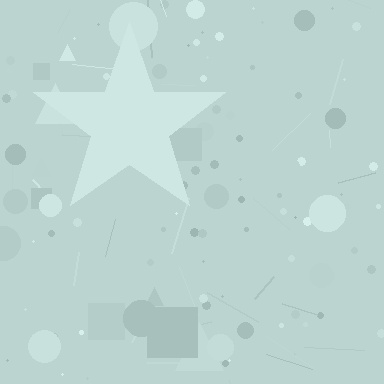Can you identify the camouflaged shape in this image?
The camouflaged shape is a star.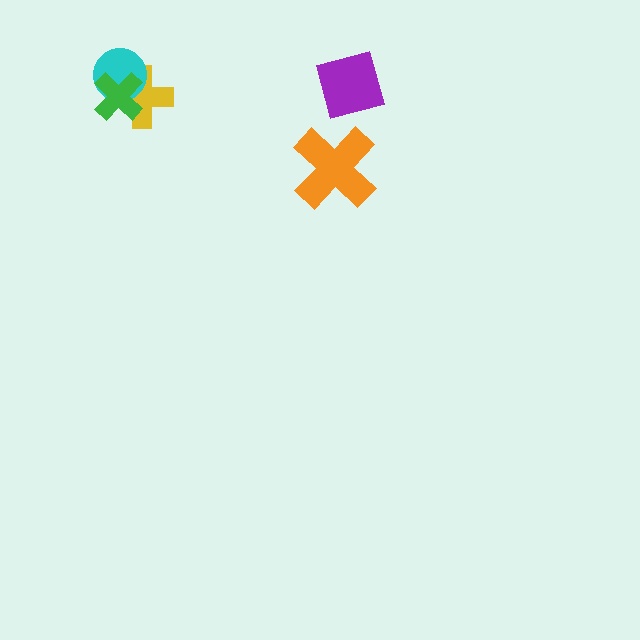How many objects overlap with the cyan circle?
2 objects overlap with the cyan circle.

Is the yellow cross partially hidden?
Yes, it is partially covered by another shape.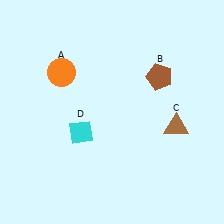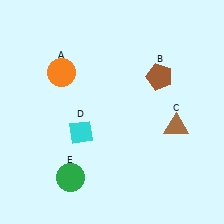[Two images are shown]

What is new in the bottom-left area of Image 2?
A green circle (E) was added in the bottom-left area of Image 2.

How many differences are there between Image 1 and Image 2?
There is 1 difference between the two images.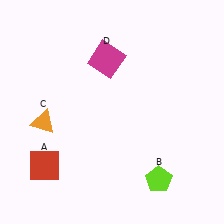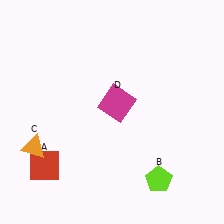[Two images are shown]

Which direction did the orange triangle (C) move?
The orange triangle (C) moved down.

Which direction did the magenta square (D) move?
The magenta square (D) moved down.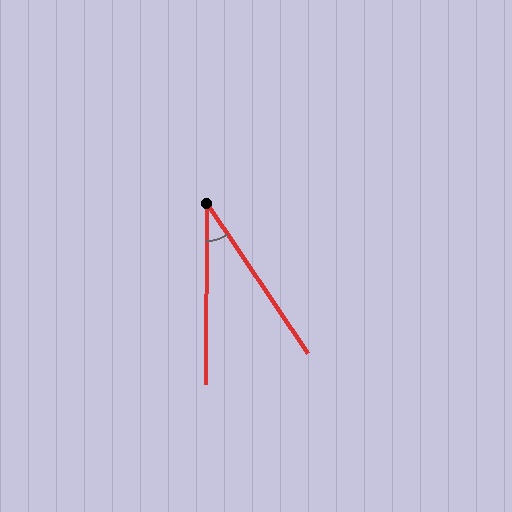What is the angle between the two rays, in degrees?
Approximately 34 degrees.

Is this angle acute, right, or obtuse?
It is acute.